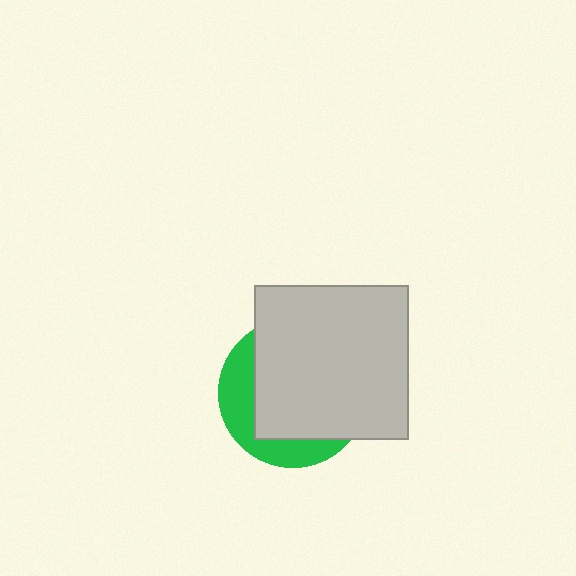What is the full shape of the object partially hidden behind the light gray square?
The partially hidden object is a green circle.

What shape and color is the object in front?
The object in front is a light gray square.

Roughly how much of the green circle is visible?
A small part of it is visible (roughly 30%).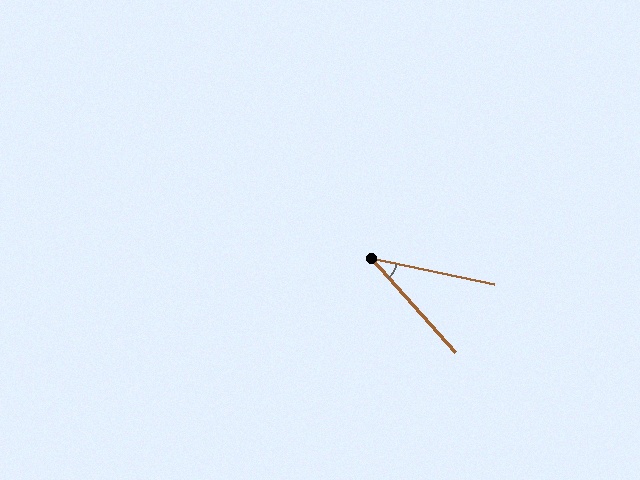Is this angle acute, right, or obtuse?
It is acute.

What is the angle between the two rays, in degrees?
Approximately 36 degrees.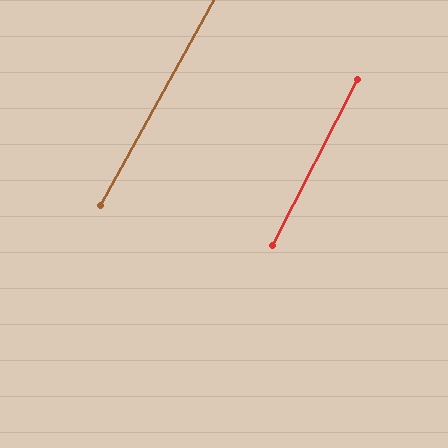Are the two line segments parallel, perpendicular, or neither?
Parallel — their directions differ by only 1.6°.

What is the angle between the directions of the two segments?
Approximately 2 degrees.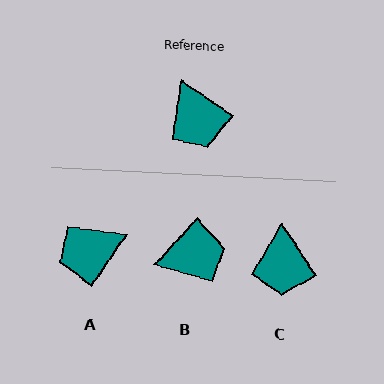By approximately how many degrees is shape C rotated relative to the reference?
Approximately 22 degrees clockwise.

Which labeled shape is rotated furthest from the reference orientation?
A, about 90 degrees away.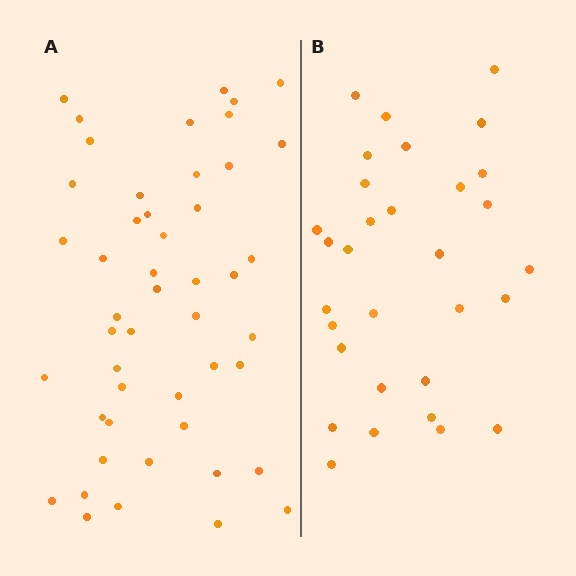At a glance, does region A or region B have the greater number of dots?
Region A (the left region) has more dots.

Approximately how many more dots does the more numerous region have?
Region A has approximately 15 more dots than region B.